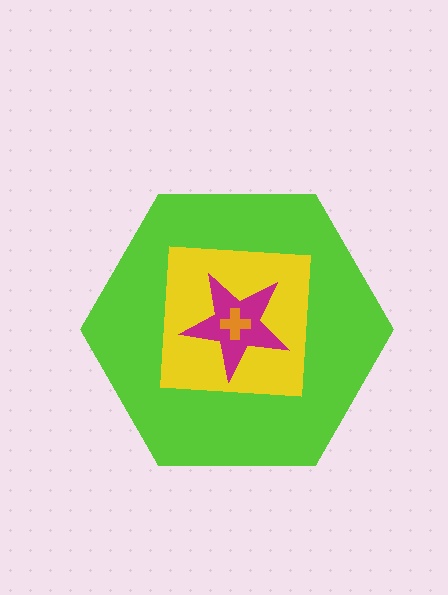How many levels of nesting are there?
4.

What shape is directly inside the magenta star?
The orange cross.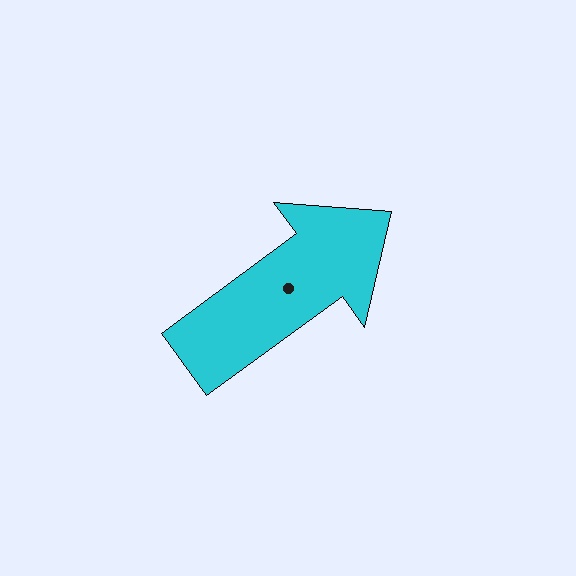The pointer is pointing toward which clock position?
Roughly 2 o'clock.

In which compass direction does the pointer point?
Northeast.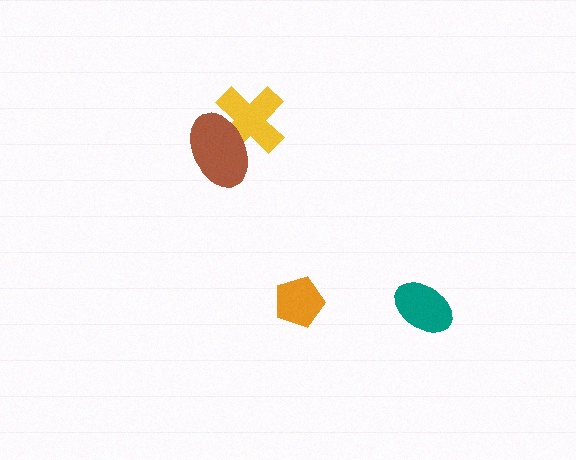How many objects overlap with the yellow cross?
1 object overlaps with the yellow cross.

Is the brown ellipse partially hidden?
No, no other shape covers it.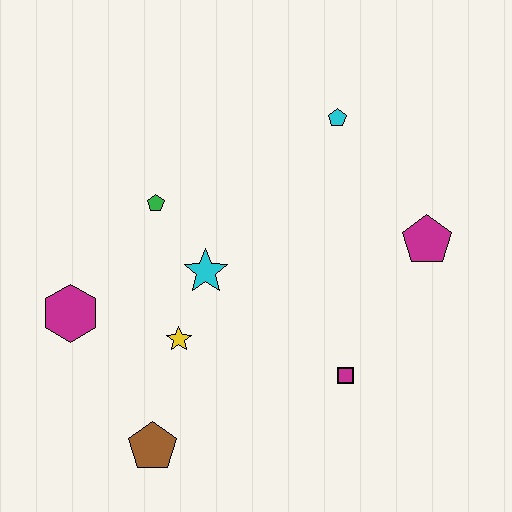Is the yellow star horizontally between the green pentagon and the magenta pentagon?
Yes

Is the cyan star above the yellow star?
Yes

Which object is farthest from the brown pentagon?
The cyan pentagon is farthest from the brown pentagon.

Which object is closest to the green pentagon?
The cyan star is closest to the green pentagon.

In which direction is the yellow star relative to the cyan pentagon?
The yellow star is below the cyan pentagon.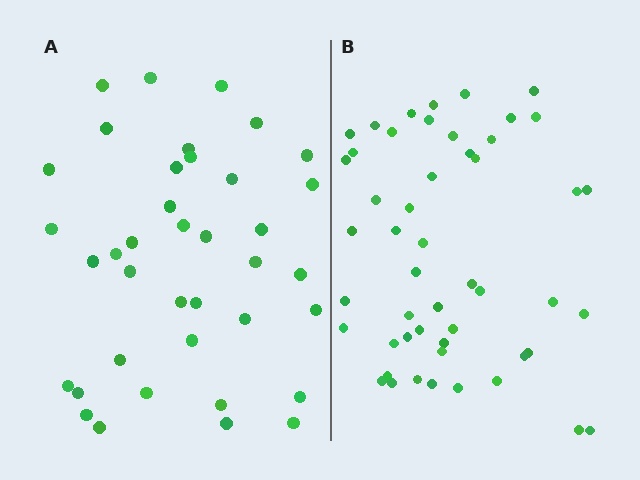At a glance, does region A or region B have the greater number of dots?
Region B (the right region) has more dots.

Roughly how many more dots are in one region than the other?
Region B has roughly 12 or so more dots than region A.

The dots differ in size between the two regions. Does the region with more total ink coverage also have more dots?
No. Region A has more total ink coverage because its dots are larger, but region B actually contains more individual dots. Total area can be misleading — the number of items is what matters here.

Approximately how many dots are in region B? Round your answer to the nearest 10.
About 50 dots.